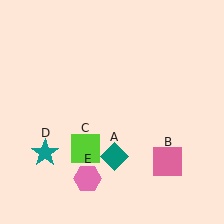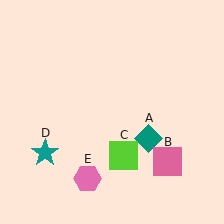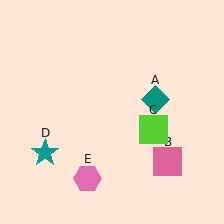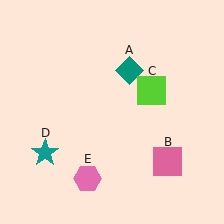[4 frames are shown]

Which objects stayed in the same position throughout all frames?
Pink square (object B) and teal star (object D) and pink hexagon (object E) remained stationary.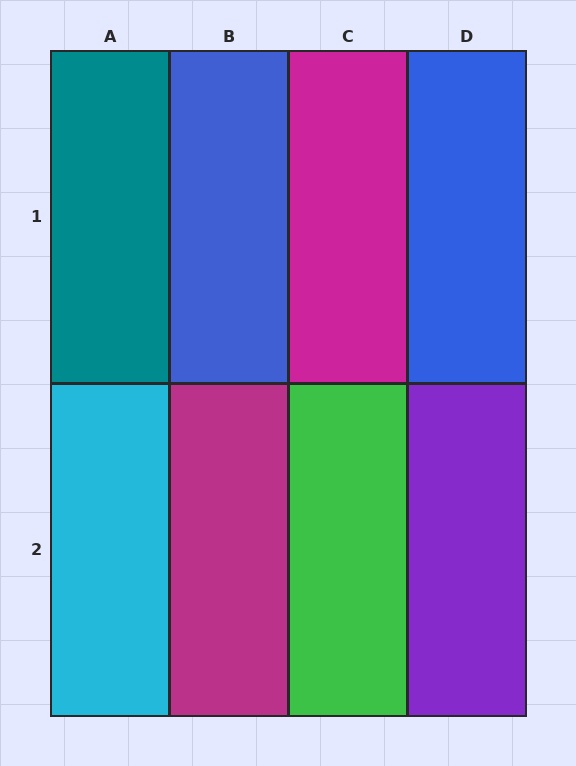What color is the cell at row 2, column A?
Cyan.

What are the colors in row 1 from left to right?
Teal, blue, magenta, blue.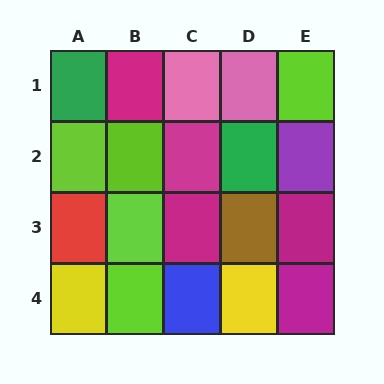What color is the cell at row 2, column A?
Lime.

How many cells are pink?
2 cells are pink.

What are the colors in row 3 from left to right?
Red, lime, magenta, brown, magenta.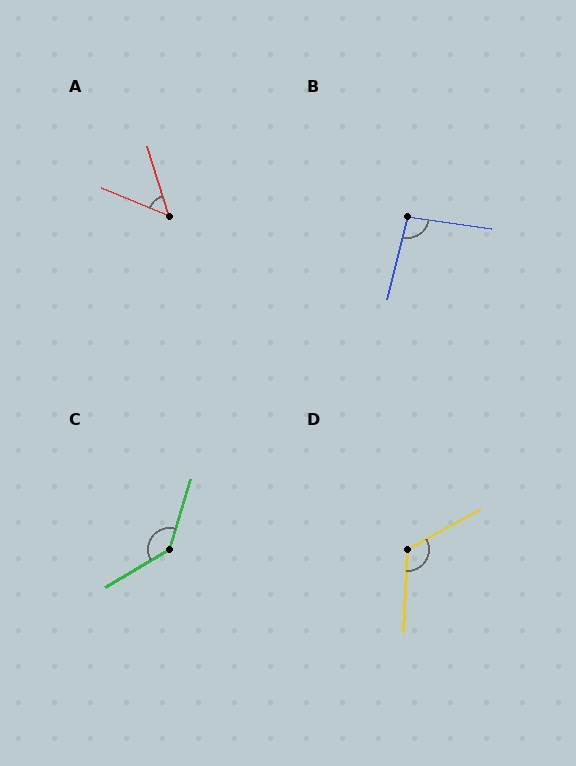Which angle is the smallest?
A, at approximately 51 degrees.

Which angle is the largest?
C, at approximately 138 degrees.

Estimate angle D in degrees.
Approximately 121 degrees.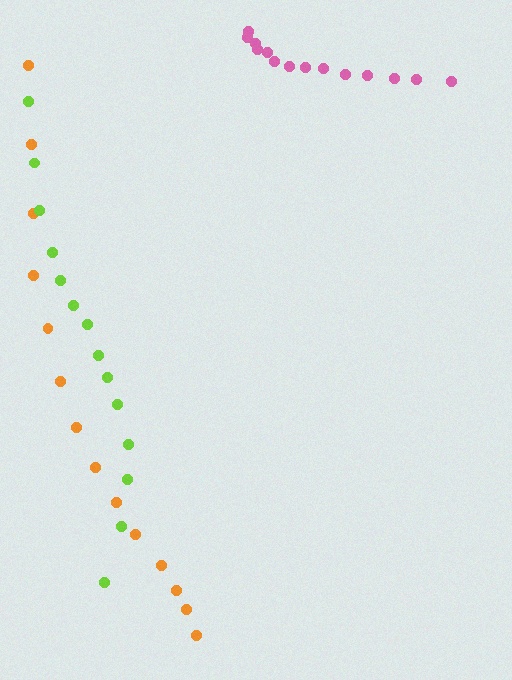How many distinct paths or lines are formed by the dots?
There are 3 distinct paths.